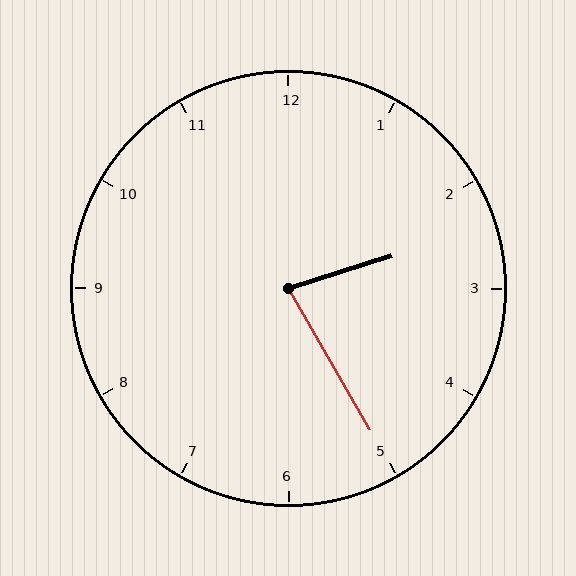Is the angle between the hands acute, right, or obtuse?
It is acute.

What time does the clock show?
2:25.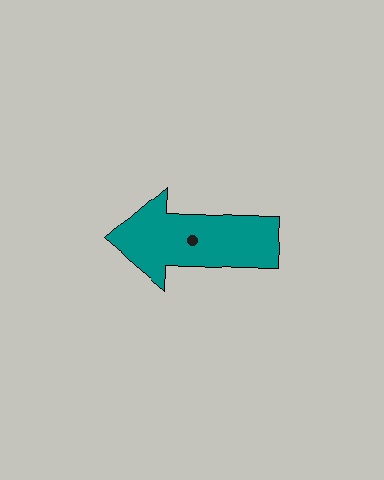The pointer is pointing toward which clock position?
Roughly 9 o'clock.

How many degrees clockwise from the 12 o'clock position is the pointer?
Approximately 269 degrees.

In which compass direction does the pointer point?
West.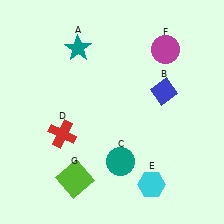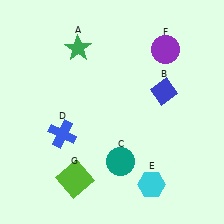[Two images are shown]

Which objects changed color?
A changed from teal to green. D changed from red to blue. F changed from magenta to purple.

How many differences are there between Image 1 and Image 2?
There are 3 differences between the two images.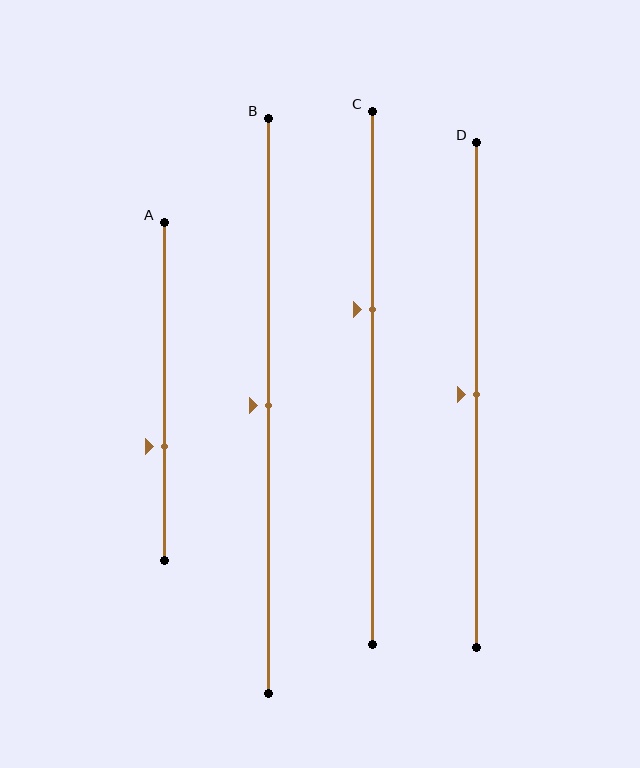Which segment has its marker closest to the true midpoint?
Segment B has its marker closest to the true midpoint.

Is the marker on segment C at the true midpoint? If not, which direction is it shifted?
No, the marker on segment C is shifted upward by about 13% of the segment length.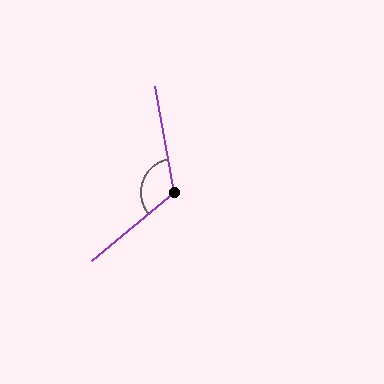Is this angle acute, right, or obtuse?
It is obtuse.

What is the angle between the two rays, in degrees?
Approximately 120 degrees.